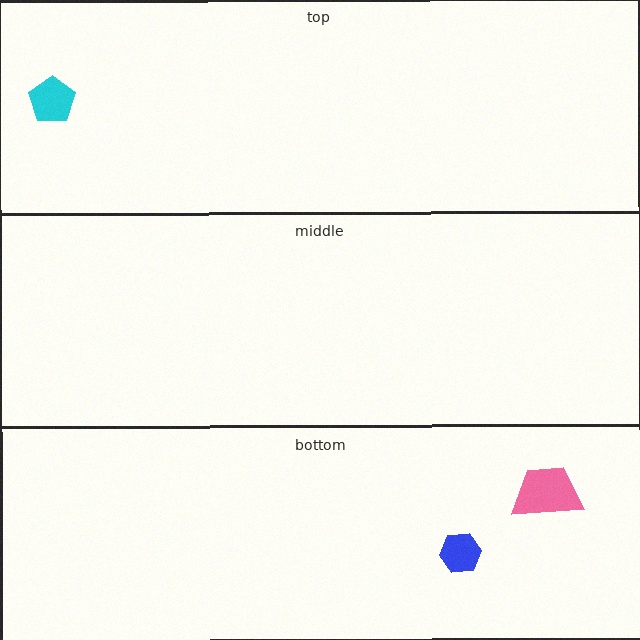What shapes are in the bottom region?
The pink trapezoid, the blue hexagon.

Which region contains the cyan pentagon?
The top region.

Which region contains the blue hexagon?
The bottom region.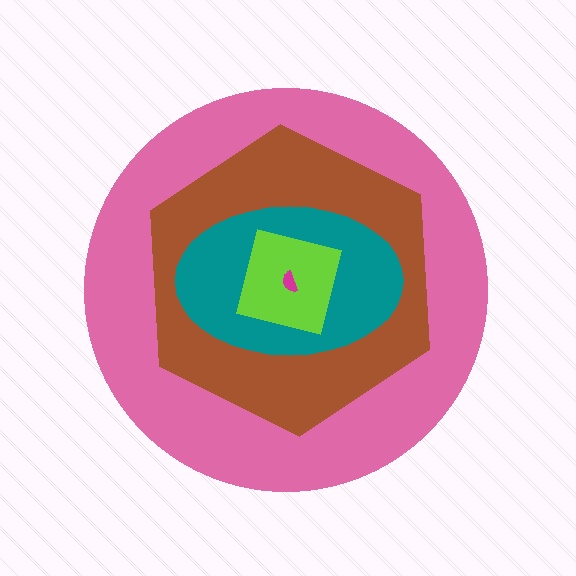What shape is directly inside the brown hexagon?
The teal ellipse.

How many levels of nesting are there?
5.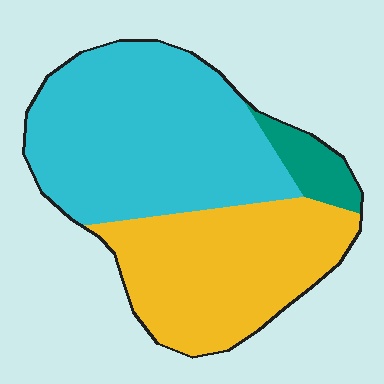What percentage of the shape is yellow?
Yellow covers around 40% of the shape.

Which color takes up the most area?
Cyan, at roughly 55%.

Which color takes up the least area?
Teal, at roughly 5%.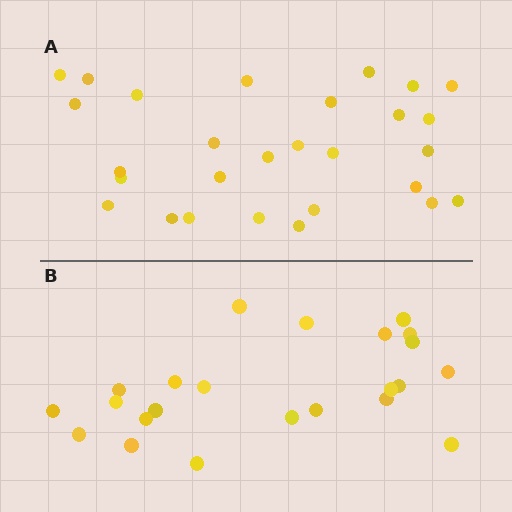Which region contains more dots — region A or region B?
Region A (the top region) has more dots.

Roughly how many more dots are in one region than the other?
Region A has about 5 more dots than region B.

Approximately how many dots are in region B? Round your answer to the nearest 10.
About 20 dots. (The exact count is 23, which rounds to 20.)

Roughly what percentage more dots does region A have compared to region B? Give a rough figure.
About 20% more.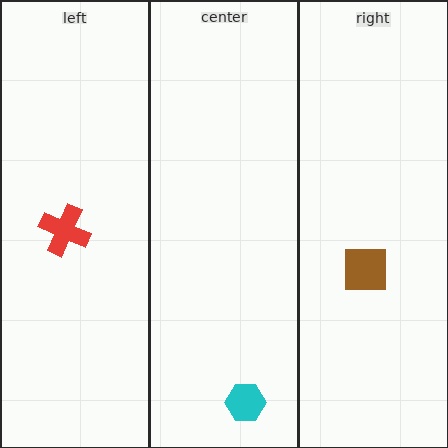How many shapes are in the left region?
1.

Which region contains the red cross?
The left region.